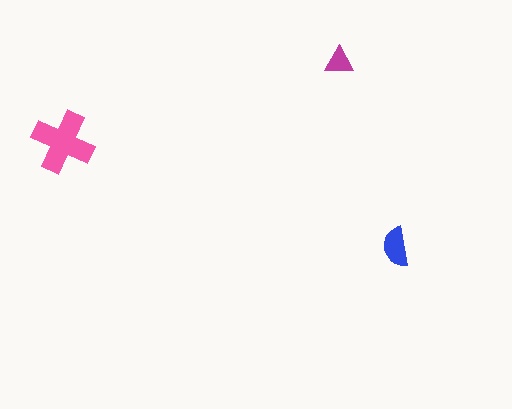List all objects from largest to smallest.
The pink cross, the blue semicircle, the magenta triangle.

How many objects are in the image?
There are 3 objects in the image.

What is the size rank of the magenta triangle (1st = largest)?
3rd.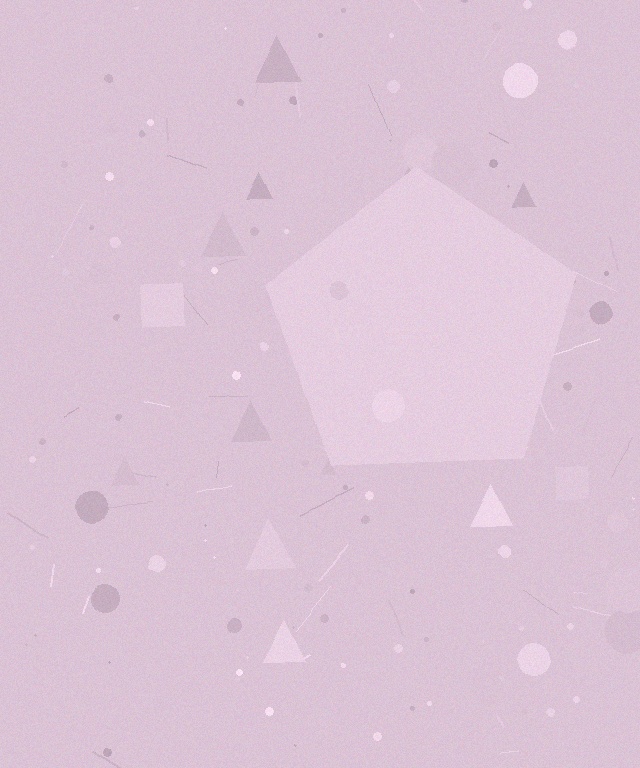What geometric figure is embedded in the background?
A pentagon is embedded in the background.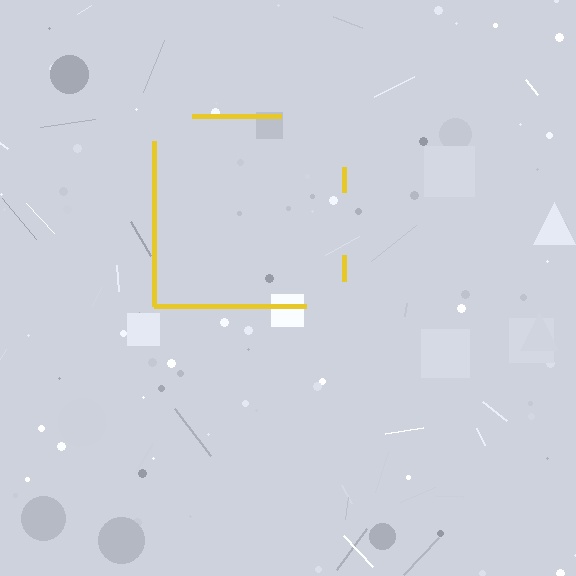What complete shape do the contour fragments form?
The contour fragments form a square.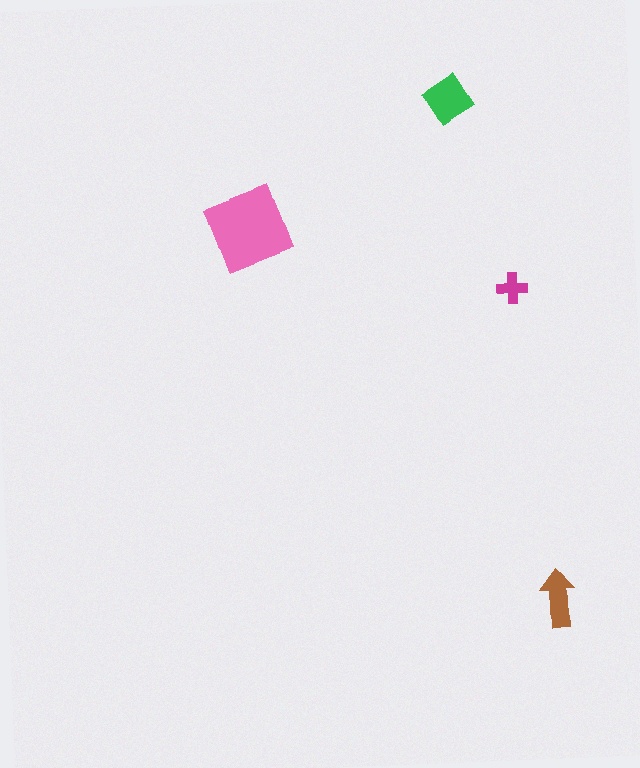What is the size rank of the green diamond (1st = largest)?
2nd.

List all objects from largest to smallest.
The pink square, the green diamond, the brown arrow, the magenta cross.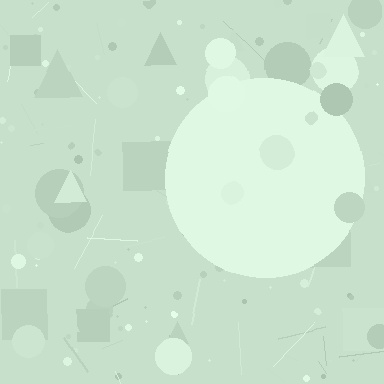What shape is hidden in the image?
A circle is hidden in the image.